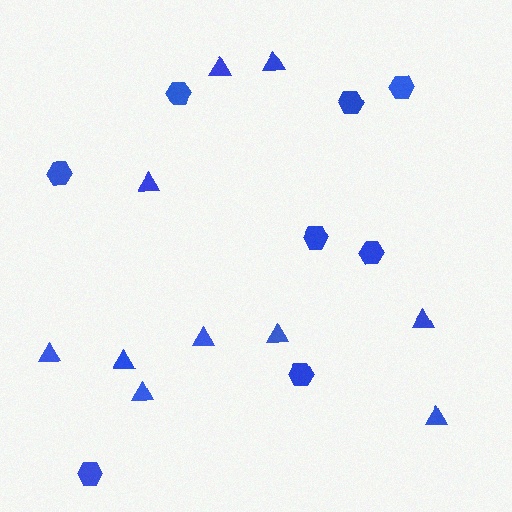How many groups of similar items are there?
There are 2 groups: one group of hexagons (8) and one group of triangles (10).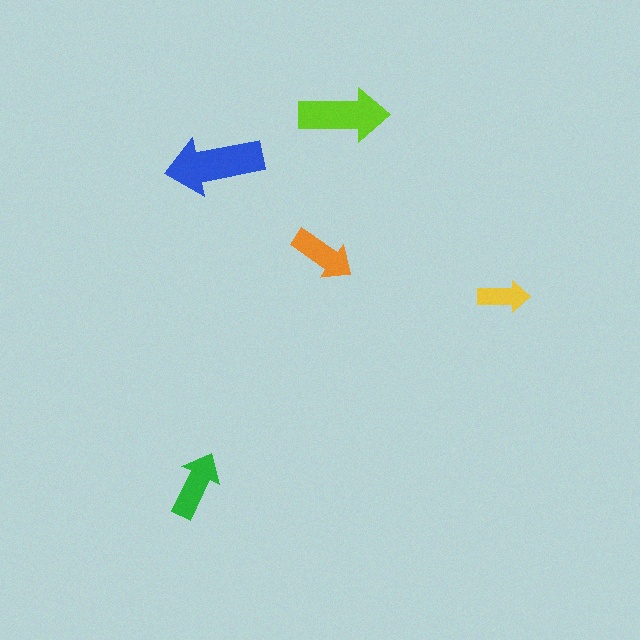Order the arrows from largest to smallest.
the blue one, the lime one, the green one, the orange one, the yellow one.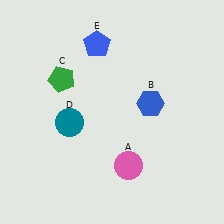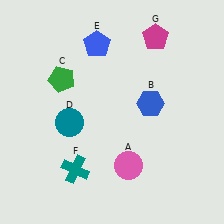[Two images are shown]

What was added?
A teal cross (F), a magenta pentagon (G) were added in Image 2.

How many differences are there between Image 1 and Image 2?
There are 2 differences between the two images.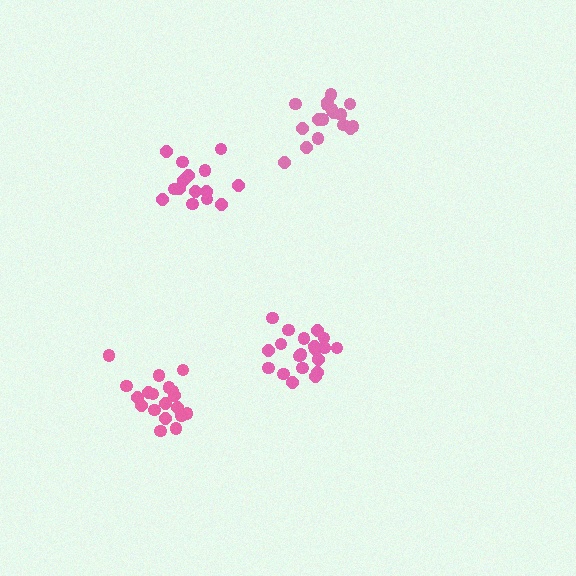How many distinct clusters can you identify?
There are 4 distinct clusters.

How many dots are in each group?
Group 1: 20 dots, Group 2: 15 dots, Group 3: 19 dots, Group 4: 17 dots (71 total).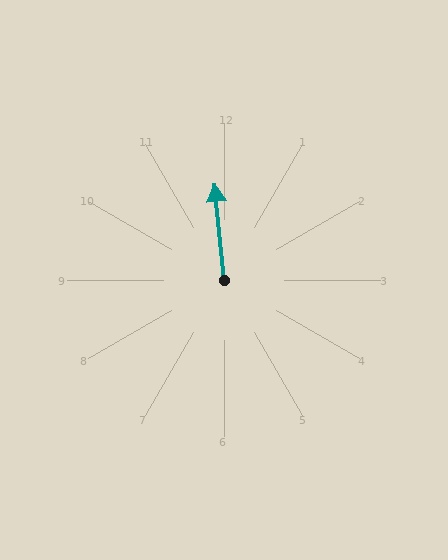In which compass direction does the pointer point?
North.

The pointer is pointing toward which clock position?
Roughly 12 o'clock.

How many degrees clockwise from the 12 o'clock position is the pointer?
Approximately 355 degrees.